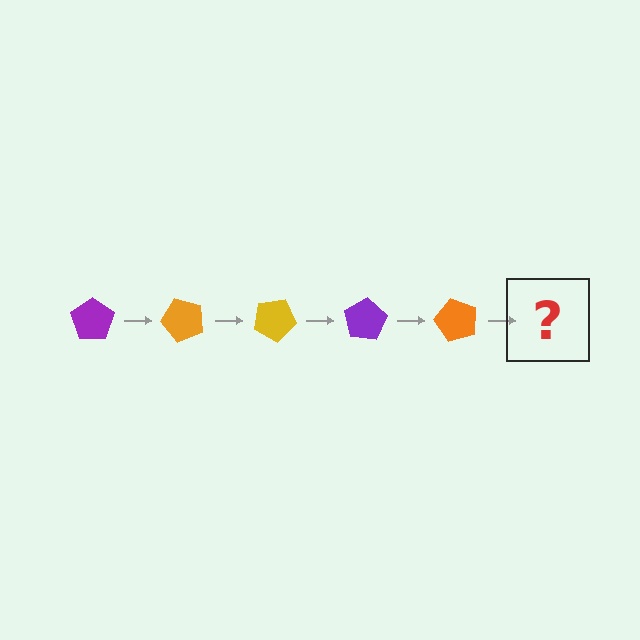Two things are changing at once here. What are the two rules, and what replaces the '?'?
The two rules are that it rotates 50 degrees each step and the color cycles through purple, orange, and yellow. The '?' should be a yellow pentagon, rotated 250 degrees from the start.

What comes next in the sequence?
The next element should be a yellow pentagon, rotated 250 degrees from the start.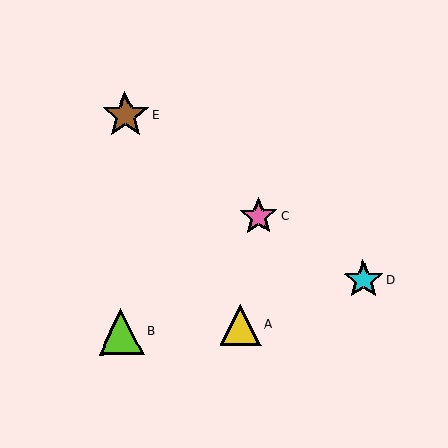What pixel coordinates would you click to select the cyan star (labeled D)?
Click at (363, 280) to select the cyan star D.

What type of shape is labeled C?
Shape C is a pink star.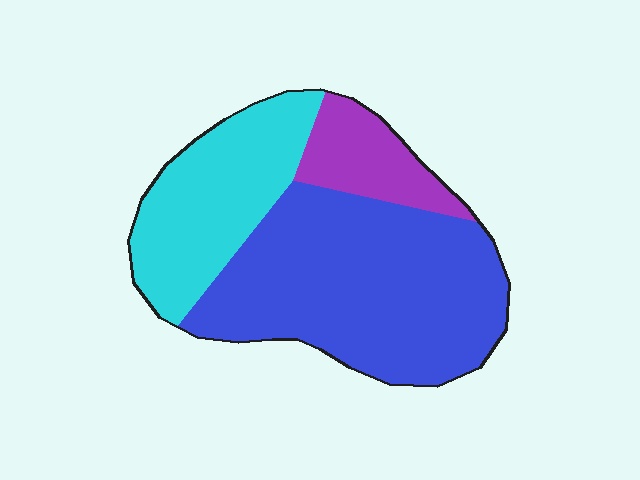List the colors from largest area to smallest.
From largest to smallest: blue, cyan, purple.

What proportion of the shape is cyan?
Cyan takes up between a sixth and a third of the shape.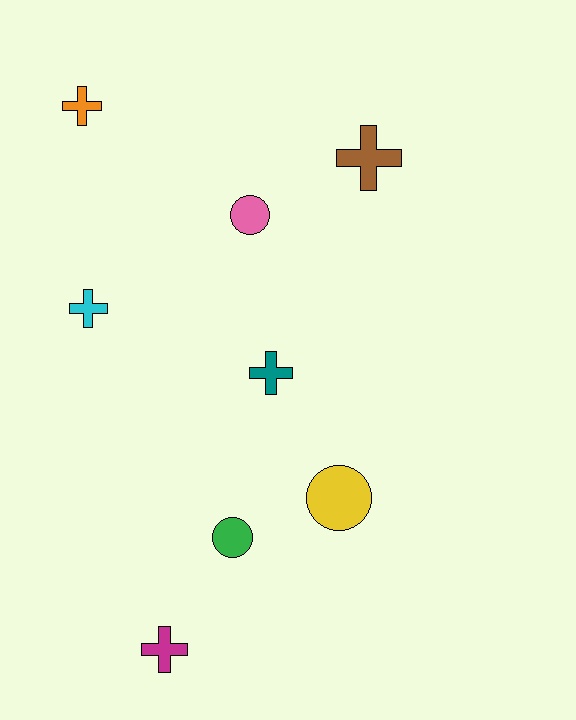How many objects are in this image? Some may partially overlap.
There are 8 objects.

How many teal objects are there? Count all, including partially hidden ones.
There is 1 teal object.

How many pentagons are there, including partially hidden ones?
There are no pentagons.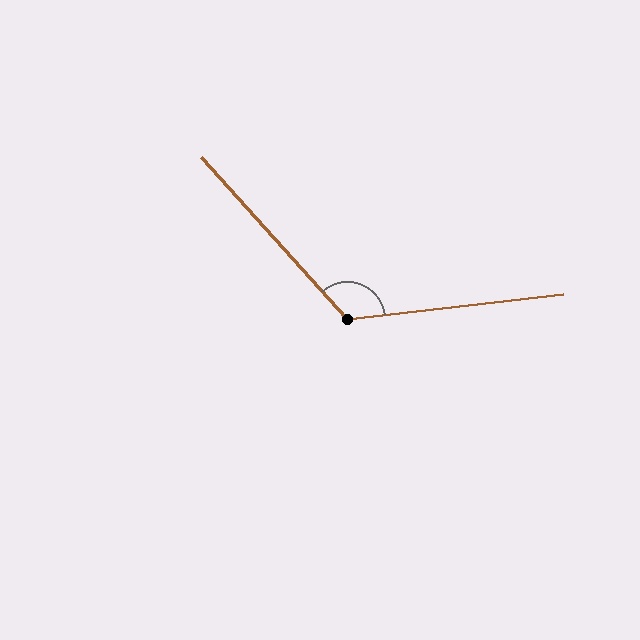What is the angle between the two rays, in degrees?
Approximately 126 degrees.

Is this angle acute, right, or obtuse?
It is obtuse.